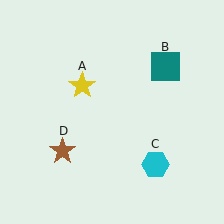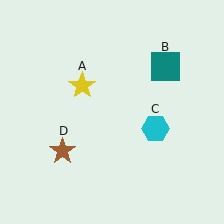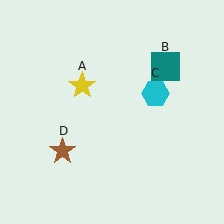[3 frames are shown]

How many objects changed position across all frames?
1 object changed position: cyan hexagon (object C).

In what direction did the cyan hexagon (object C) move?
The cyan hexagon (object C) moved up.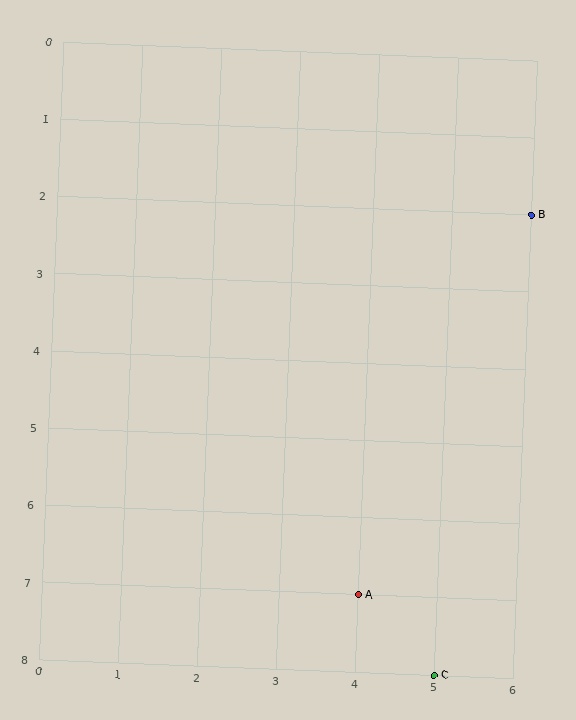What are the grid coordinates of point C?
Point C is at grid coordinates (5, 8).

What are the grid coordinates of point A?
Point A is at grid coordinates (4, 7).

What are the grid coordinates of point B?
Point B is at grid coordinates (6, 2).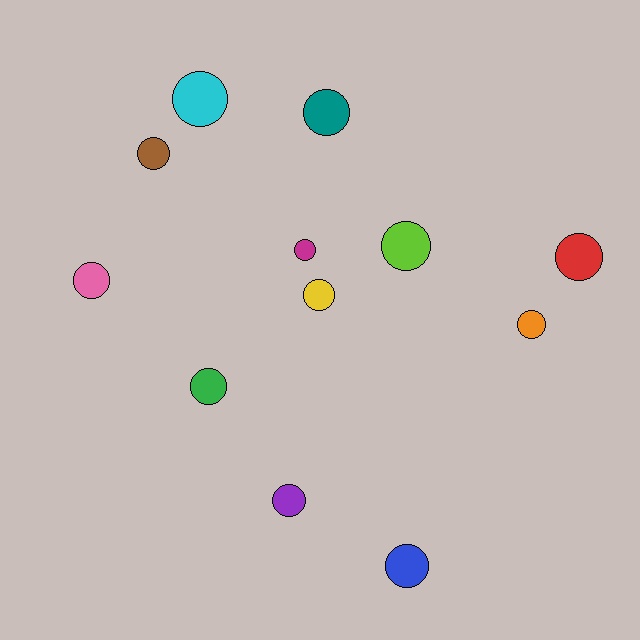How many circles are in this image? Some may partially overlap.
There are 12 circles.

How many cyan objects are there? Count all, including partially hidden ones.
There is 1 cyan object.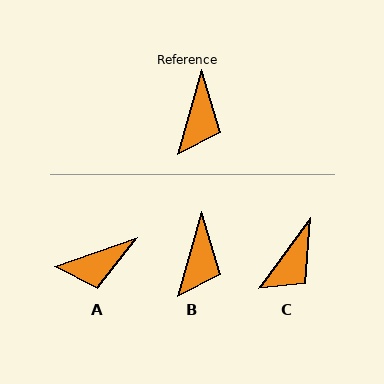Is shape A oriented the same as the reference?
No, it is off by about 55 degrees.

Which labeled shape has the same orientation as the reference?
B.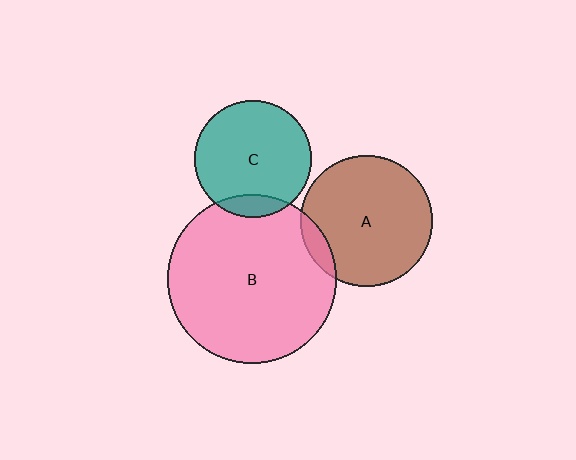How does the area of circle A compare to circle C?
Approximately 1.3 times.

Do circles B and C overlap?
Yes.